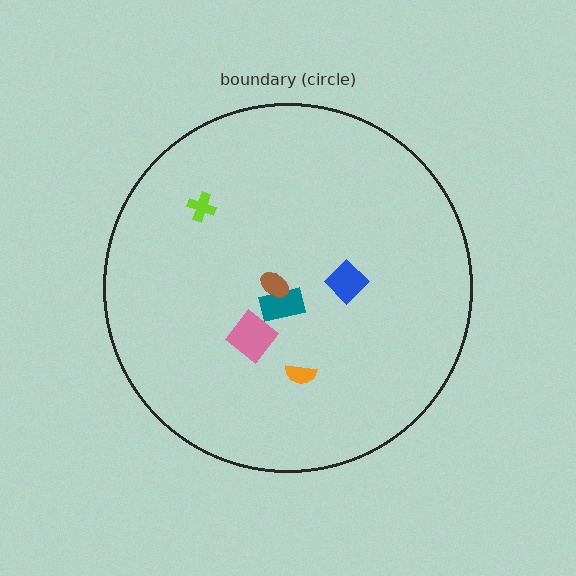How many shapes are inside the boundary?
6 inside, 0 outside.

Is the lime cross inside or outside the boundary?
Inside.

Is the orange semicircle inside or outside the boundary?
Inside.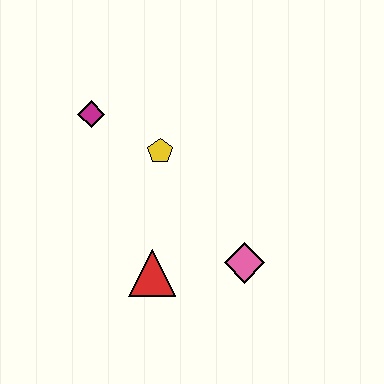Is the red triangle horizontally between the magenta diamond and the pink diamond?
Yes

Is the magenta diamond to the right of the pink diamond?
No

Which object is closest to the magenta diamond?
The yellow pentagon is closest to the magenta diamond.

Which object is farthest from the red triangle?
The magenta diamond is farthest from the red triangle.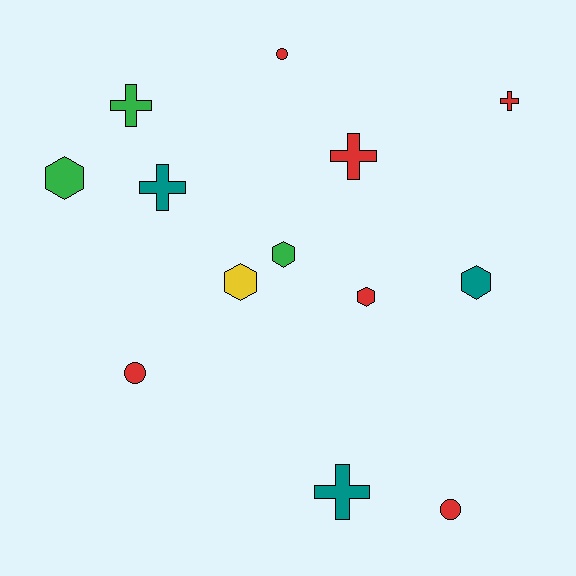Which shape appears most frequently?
Cross, with 5 objects.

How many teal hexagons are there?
There is 1 teal hexagon.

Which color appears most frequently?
Red, with 6 objects.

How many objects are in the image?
There are 13 objects.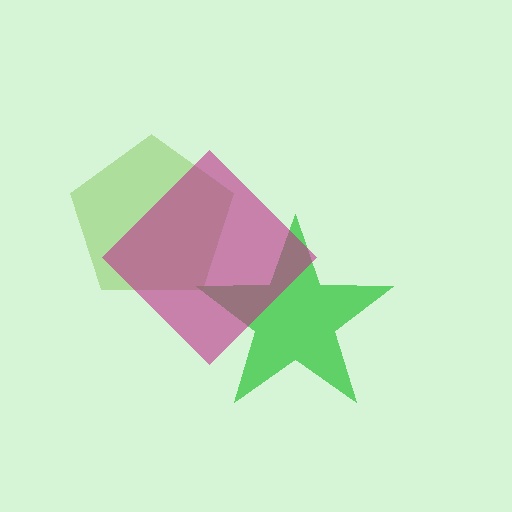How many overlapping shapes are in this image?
There are 3 overlapping shapes in the image.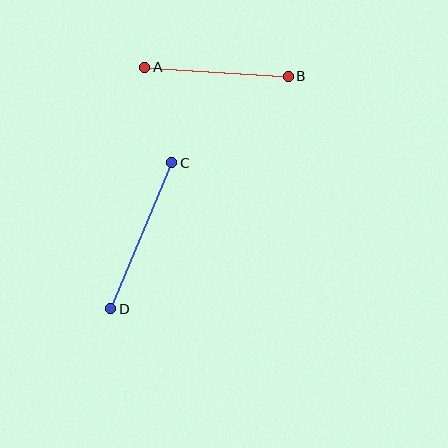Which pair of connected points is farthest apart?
Points C and D are farthest apart.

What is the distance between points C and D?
The distance is approximately 159 pixels.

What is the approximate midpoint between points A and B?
The midpoint is at approximately (217, 72) pixels.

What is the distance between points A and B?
The distance is approximately 144 pixels.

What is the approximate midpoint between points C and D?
The midpoint is at approximately (141, 236) pixels.